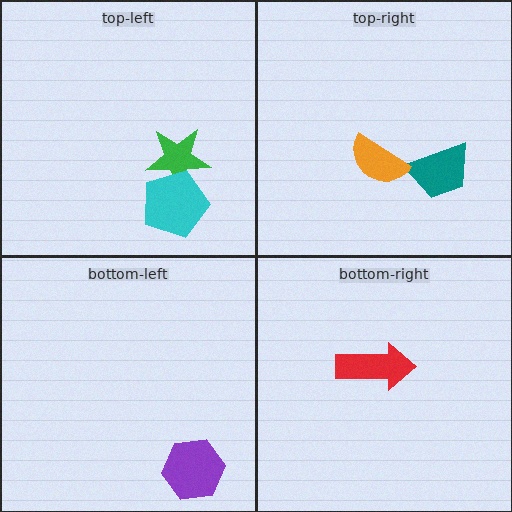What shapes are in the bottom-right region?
The red arrow.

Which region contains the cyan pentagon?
The top-left region.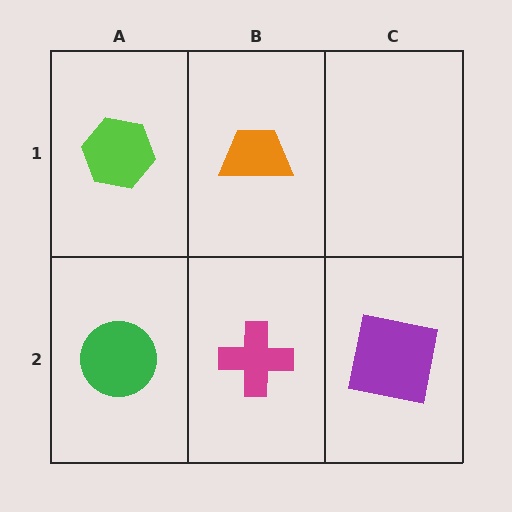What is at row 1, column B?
An orange trapezoid.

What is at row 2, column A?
A green circle.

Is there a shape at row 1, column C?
No, that cell is empty.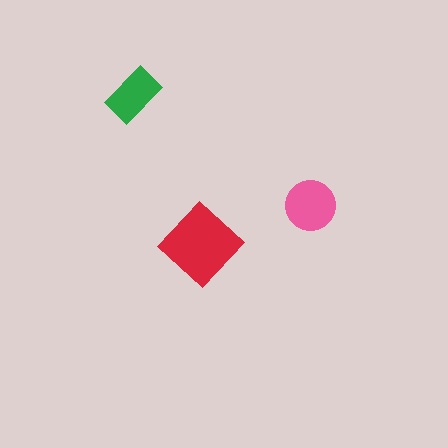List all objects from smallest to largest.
The green rectangle, the pink circle, the red diamond.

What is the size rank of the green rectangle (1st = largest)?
3rd.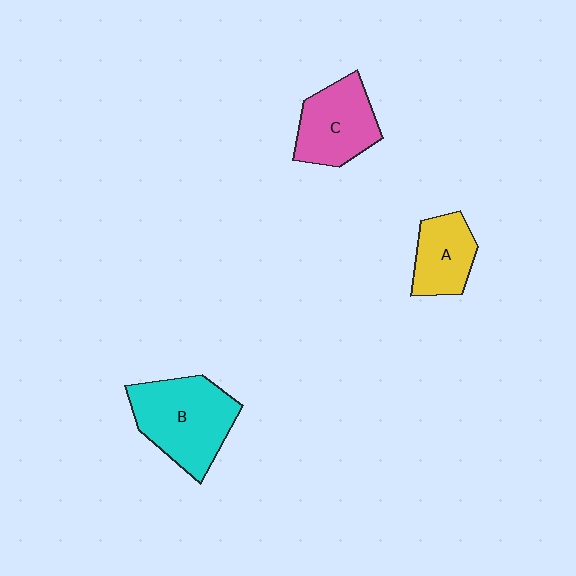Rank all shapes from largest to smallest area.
From largest to smallest: B (cyan), C (pink), A (yellow).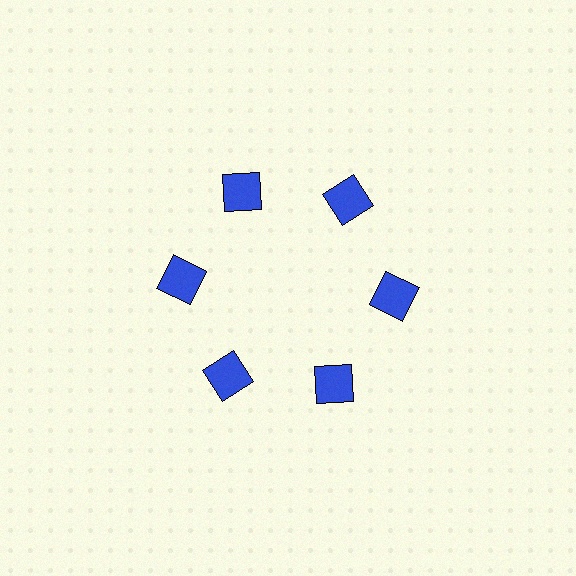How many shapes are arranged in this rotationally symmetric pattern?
There are 6 shapes, arranged in 6 groups of 1.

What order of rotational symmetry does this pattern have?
This pattern has 6-fold rotational symmetry.